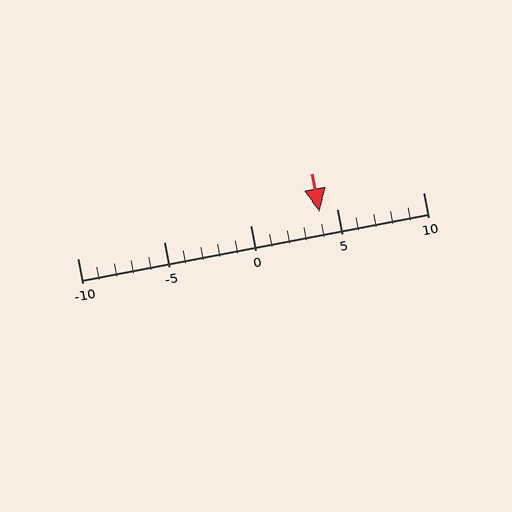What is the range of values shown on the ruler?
The ruler shows values from -10 to 10.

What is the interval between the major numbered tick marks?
The major tick marks are spaced 5 units apart.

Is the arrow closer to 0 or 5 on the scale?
The arrow is closer to 5.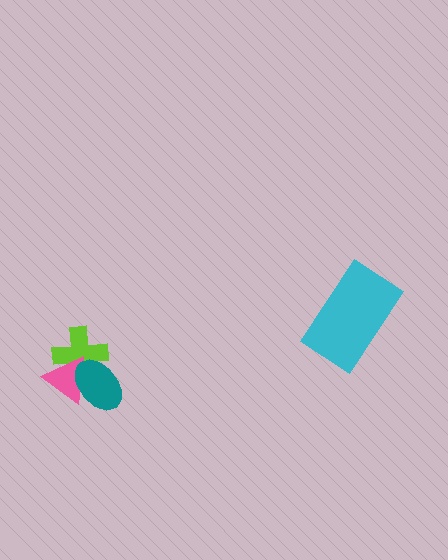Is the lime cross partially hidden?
Yes, it is partially covered by another shape.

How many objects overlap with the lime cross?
2 objects overlap with the lime cross.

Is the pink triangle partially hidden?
Yes, it is partially covered by another shape.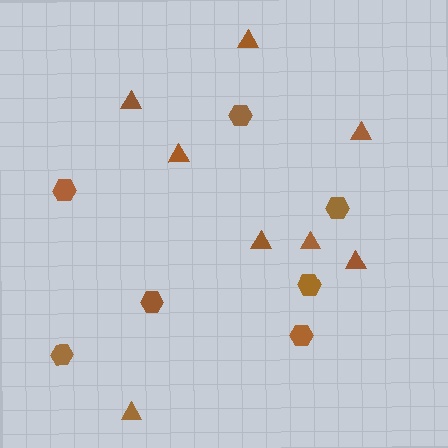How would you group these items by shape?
There are 2 groups: one group of triangles (8) and one group of hexagons (7).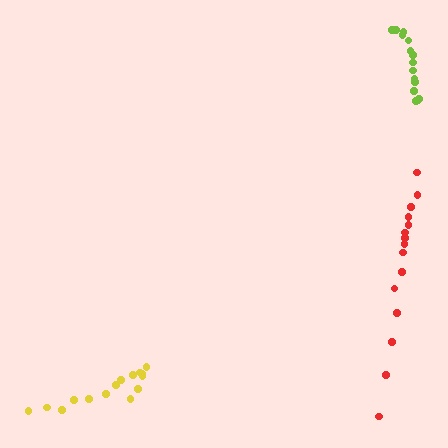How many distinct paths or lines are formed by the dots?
There are 3 distinct paths.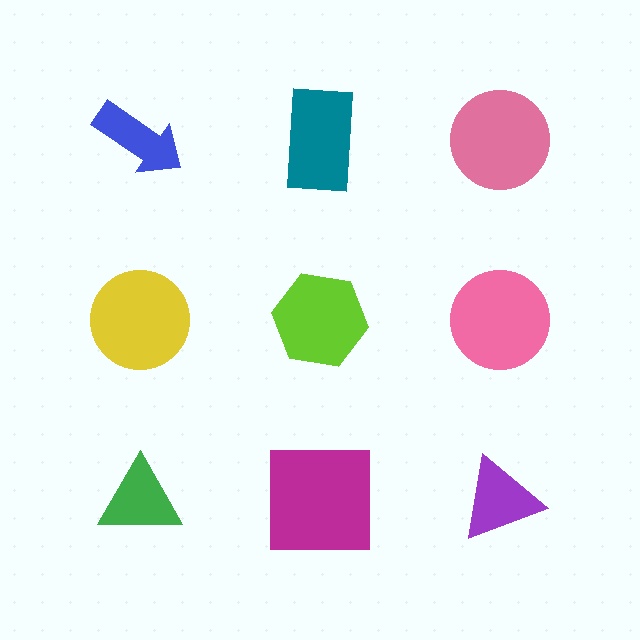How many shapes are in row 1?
3 shapes.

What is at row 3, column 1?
A green triangle.